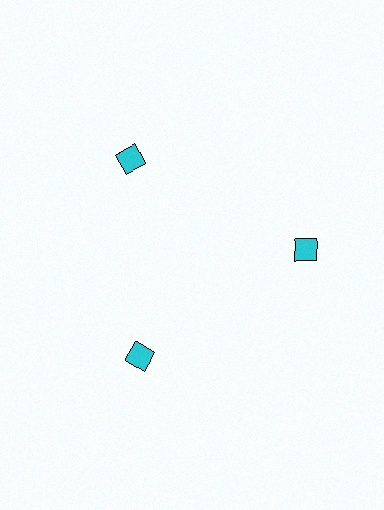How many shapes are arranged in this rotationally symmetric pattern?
There are 3 shapes, arranged in 3 groups of 1.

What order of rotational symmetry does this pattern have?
This pattern has 3-fold rotational symmetry.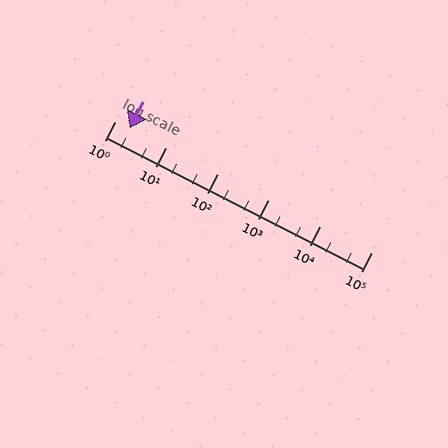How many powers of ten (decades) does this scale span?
The scale spans 5 decades, from 1 to 100000.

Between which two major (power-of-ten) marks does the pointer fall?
The pointer is between 1 and 10.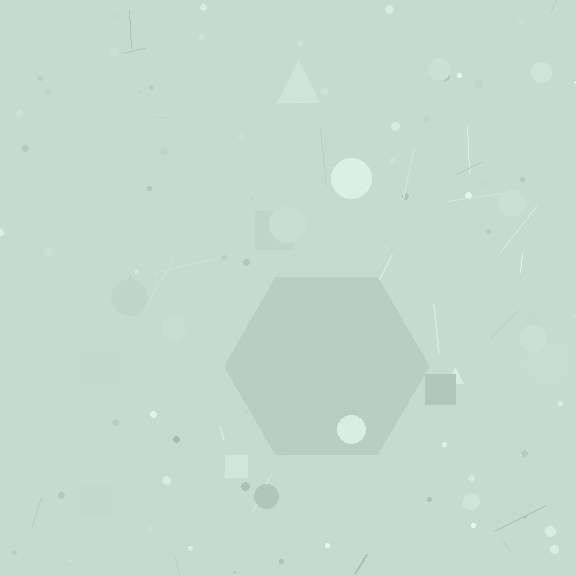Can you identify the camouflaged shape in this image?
The camouflaged shape is a hexagon.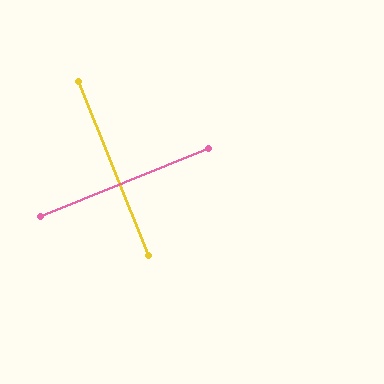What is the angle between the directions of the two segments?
Approximately 90 degrees.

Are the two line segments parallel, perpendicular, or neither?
Perpendicular — they meet at approximately 90°.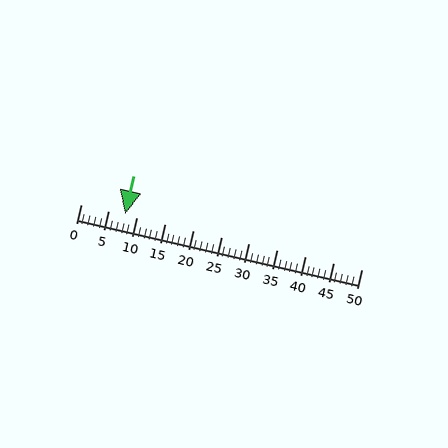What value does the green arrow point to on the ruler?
The green arrow points to approximately 8.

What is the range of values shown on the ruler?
The ruler shows values from 0 to 50.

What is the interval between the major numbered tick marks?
The major tick marks are spaced 5 units apart.